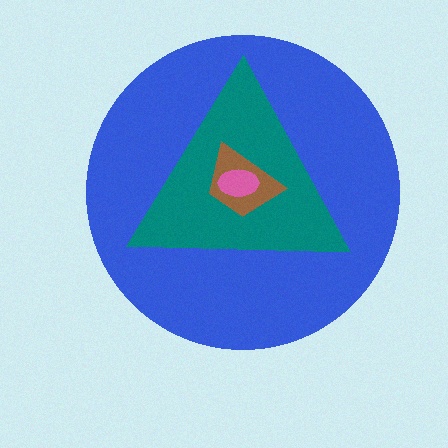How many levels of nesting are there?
4.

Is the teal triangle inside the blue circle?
Yes.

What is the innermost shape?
The pink ellipse.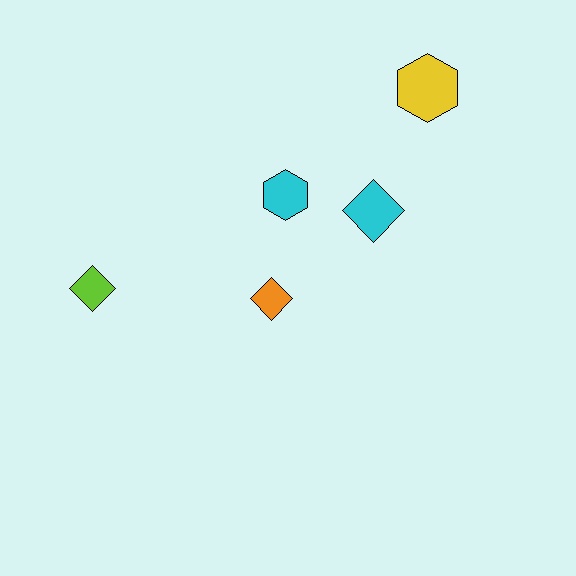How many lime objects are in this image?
There is 1 lime object.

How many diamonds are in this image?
There are 3 diamonds.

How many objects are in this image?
There are 5 objects.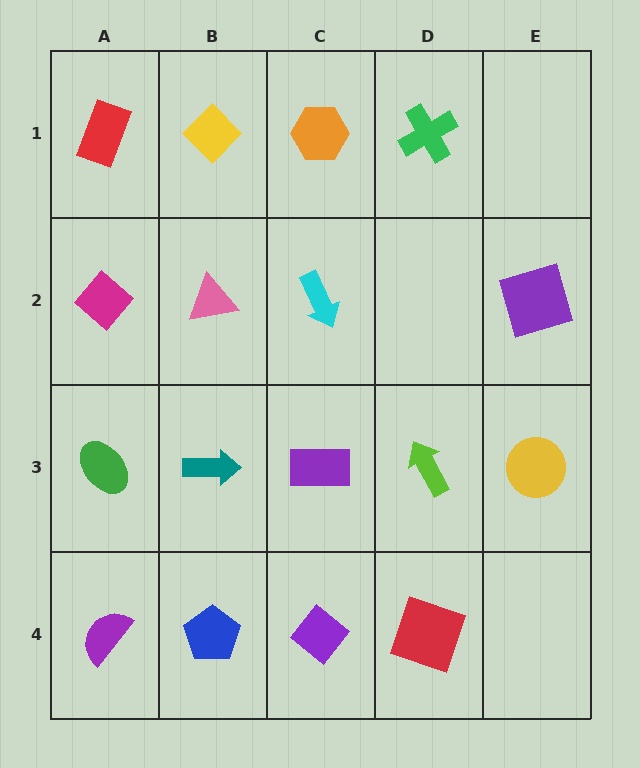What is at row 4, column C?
A purple diamond.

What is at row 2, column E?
A purple square.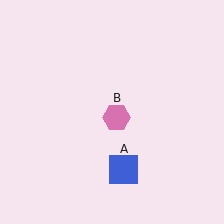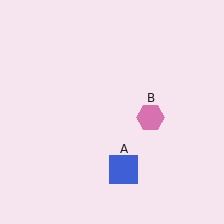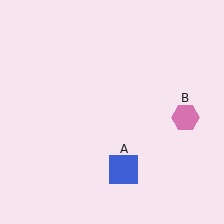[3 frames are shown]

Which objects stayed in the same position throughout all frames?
Blue square (object A) remained stationary.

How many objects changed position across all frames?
1 object changed position: pink hexagon (object B).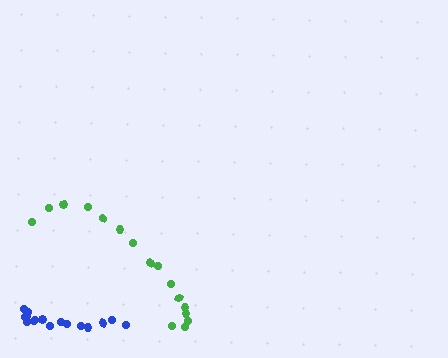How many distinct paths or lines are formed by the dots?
There are 2 distinct paths.